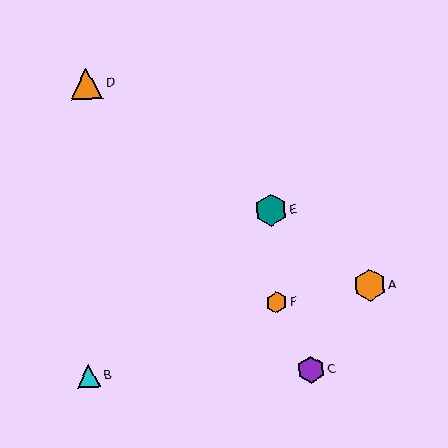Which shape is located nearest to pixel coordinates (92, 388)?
The cyan triangle (labeled B) at (89, 376) is nearest to that location.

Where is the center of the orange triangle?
The center of the orange triangle is at (86, 84).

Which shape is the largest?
The teal hexagon (labeled E) is the largest.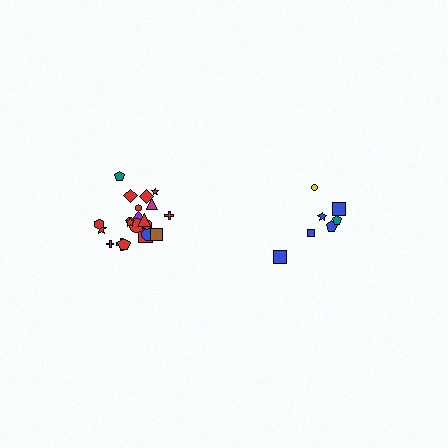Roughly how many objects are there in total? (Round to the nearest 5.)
Roughly 30 objects in total.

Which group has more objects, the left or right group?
The left group.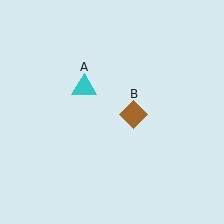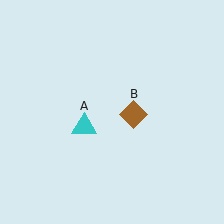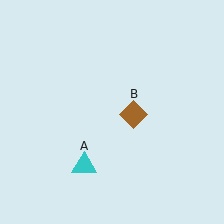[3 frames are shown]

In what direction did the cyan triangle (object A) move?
The cyan triangle (object A) moved down.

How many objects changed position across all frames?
1 object changed position: cyan triangle (object A).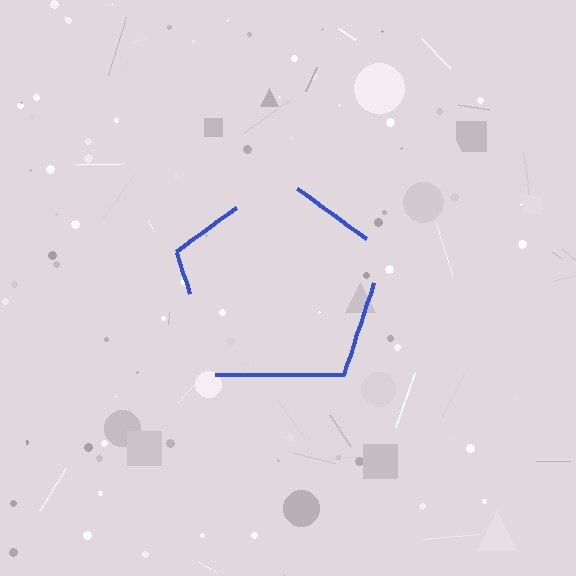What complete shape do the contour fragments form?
The contour fragments form a pentagon.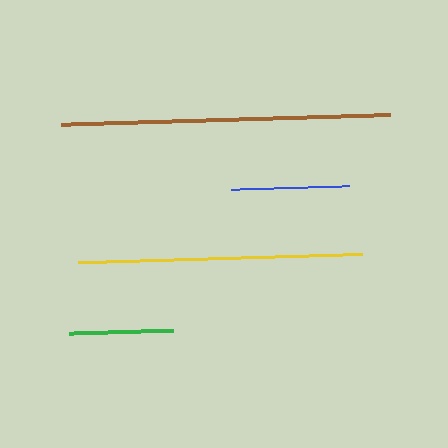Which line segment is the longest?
The brown line is the longest at approximately 329 pixels.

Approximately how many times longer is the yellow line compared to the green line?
The yellow line is approximately 2.7 times the length of the green line.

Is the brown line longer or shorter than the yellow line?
The brown line is longer than the yellow line.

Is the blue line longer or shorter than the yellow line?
The yellow line is longer than the blue line.